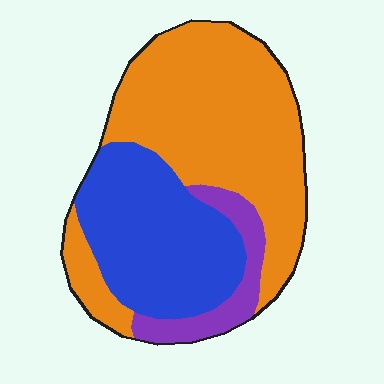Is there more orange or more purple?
Orange.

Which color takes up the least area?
Purple, at roughly 10%.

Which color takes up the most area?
Orange, at roughly 55%.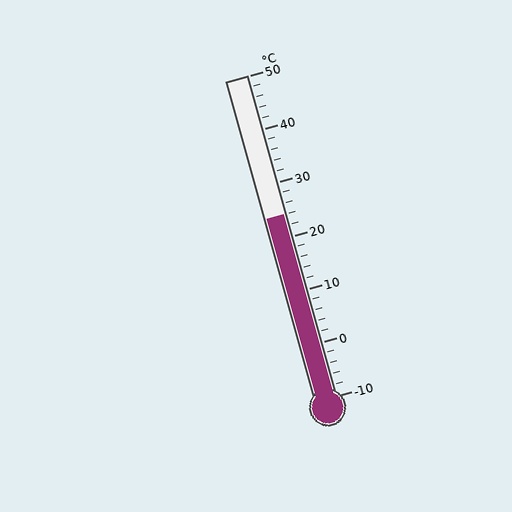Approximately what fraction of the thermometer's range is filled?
The thermometer is filled to approximately 55% of its range.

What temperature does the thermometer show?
The thermometer shows approximately 24°C.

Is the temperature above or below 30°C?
The temperature is below 30°C.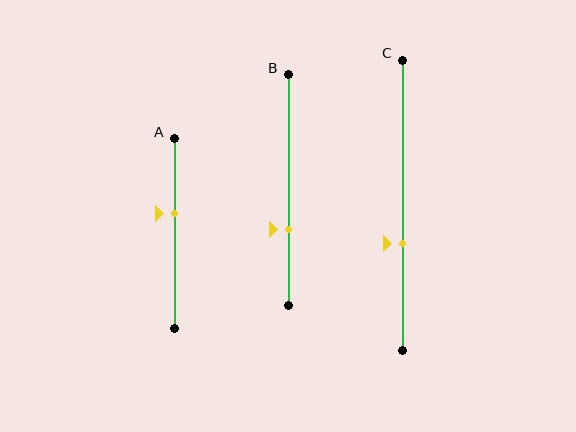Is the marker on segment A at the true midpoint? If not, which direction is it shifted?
No, the marker on segment A is shifted upward by about 11% of the segment length.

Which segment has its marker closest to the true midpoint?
Segment A has its marker closest to the true midpoint.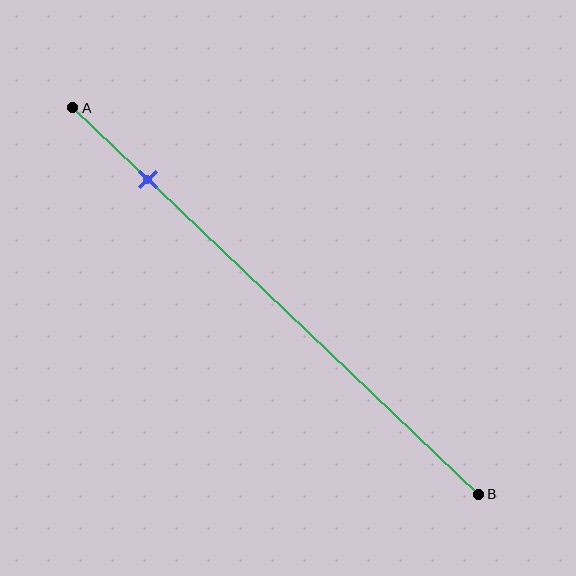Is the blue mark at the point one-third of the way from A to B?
No, the mark is at about 20% from A, not at the 33% one-third point.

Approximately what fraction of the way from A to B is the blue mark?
The blue mark is approximately 20% of the way from A to B.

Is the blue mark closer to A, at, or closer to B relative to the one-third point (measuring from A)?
The blue mark is closer to point A than the one-third point of segment AB.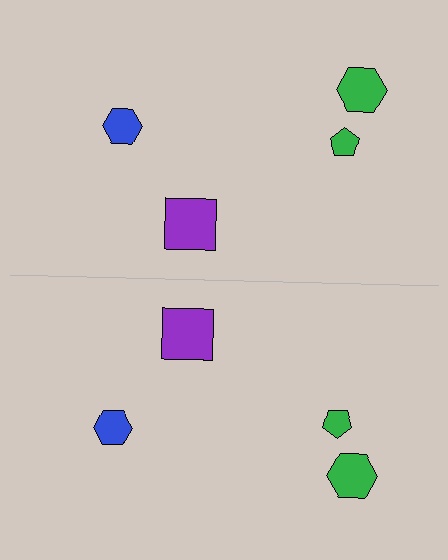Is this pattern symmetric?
Yes, this pattern has bilateral (reflection) symmetry.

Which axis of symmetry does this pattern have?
The pattern has a horizontal axis of symmetry running through the center of the image.